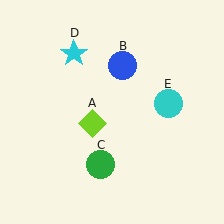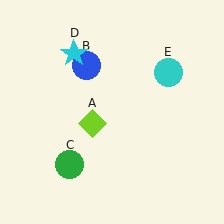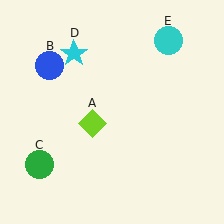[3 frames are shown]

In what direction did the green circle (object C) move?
The green circle (object C) moved left.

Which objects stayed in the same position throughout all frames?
Lime diamond (object A) and cyan star (object D) remained stationary.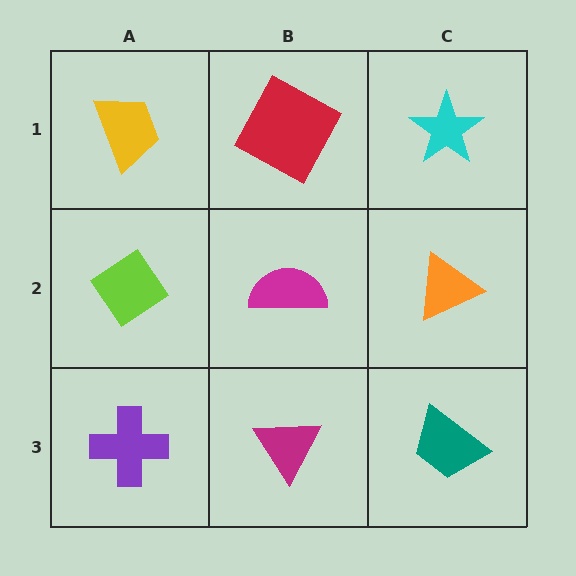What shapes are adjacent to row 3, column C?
An orange triangle (row 2, column C), a magenta triangle (row 3, column B).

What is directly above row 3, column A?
A lime diamond.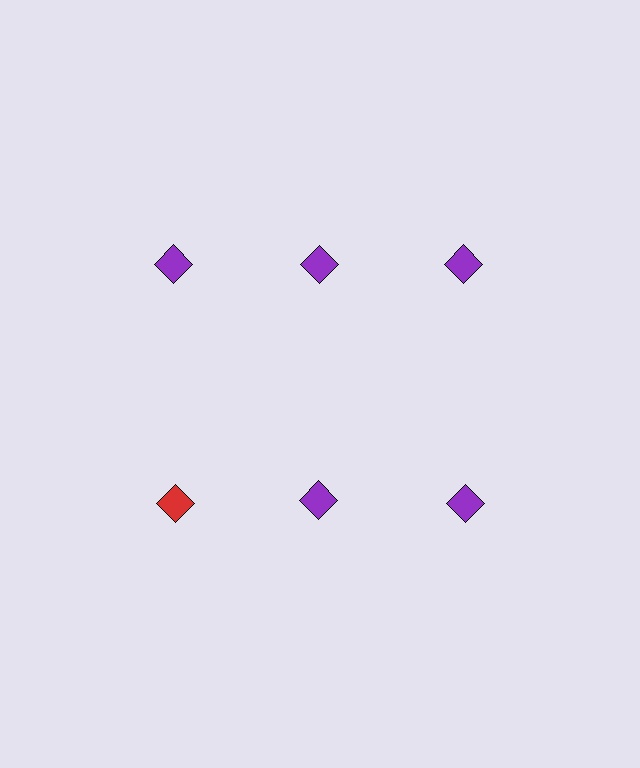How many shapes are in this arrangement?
There are 6 shapes arranged in a grid pattern.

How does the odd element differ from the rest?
It has a different color: red instead of purple.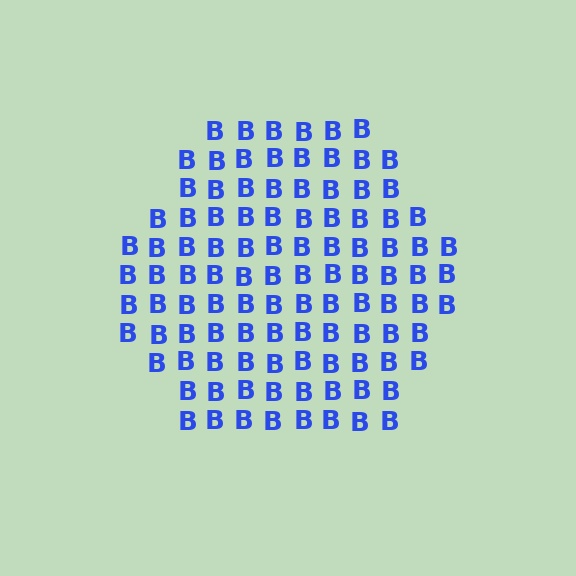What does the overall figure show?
The overall figure shows a hexagon.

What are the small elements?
The small elements are letter B's.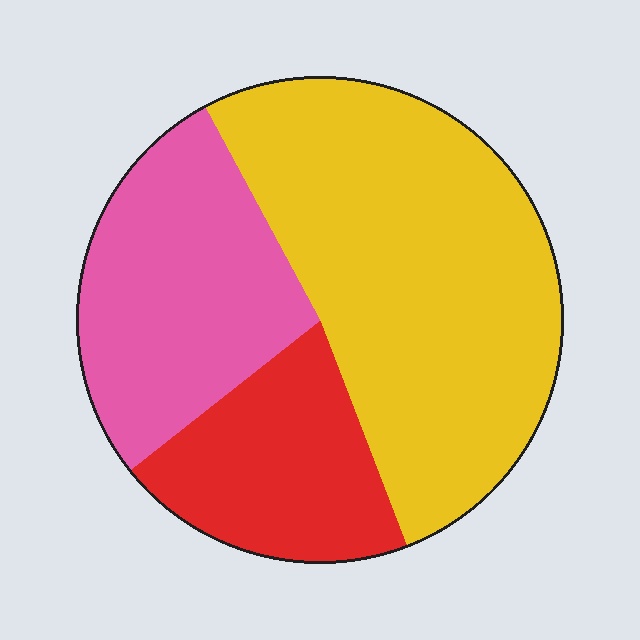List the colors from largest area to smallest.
From largest to smallest: yellow, pink, red.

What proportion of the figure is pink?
Pink covers 28% of the figure.